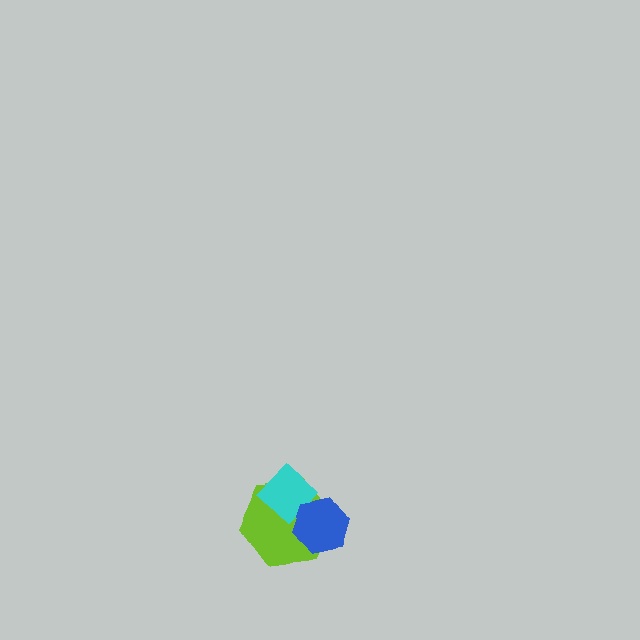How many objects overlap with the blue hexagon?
2 objects overlap with the blue hexagon.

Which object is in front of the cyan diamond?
The blue hexagon is in front of the cyan diamond.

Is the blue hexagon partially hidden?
No, no other shape covers it.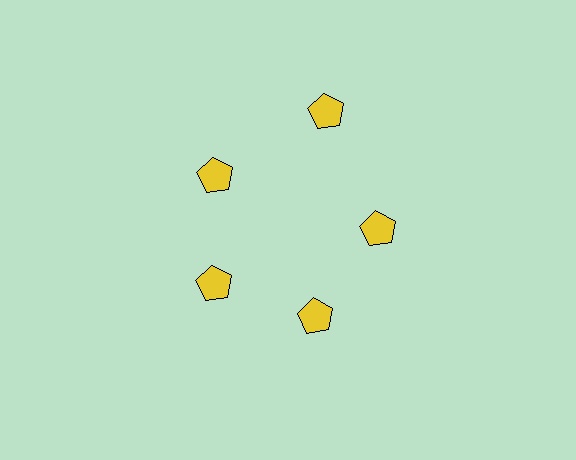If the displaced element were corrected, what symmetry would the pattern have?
It would have 5-fold rotational symmetry — the pattern would map onto itself every 72 degrees.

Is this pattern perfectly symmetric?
No. The 5 yellow pentagons are arranged in a ring, but one element near the 1 o'clock position is pushed outward from the center, breaking the 5-fold rotational symmetry.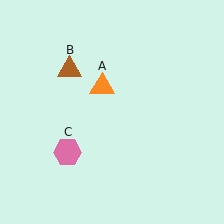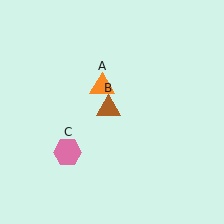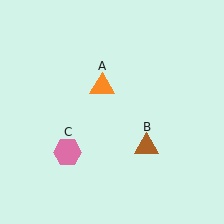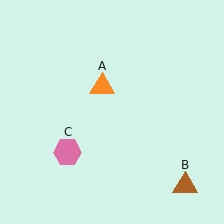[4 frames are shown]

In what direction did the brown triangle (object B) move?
The brown triangle (object B) moved down and to the right.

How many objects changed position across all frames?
1 object changed position: brown triangle (object B).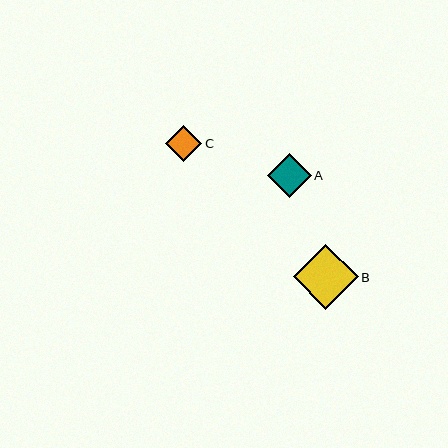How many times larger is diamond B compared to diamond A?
Diamond B is approximately 1.5 times the size of diamond A.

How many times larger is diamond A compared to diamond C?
Diamond A is approximately 1.2 times the size of diamond C.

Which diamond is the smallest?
Diamond C is the smallest with a size of approximately 36 pixels.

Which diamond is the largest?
Diamond B is the largest with a size of approximately 65 pixels.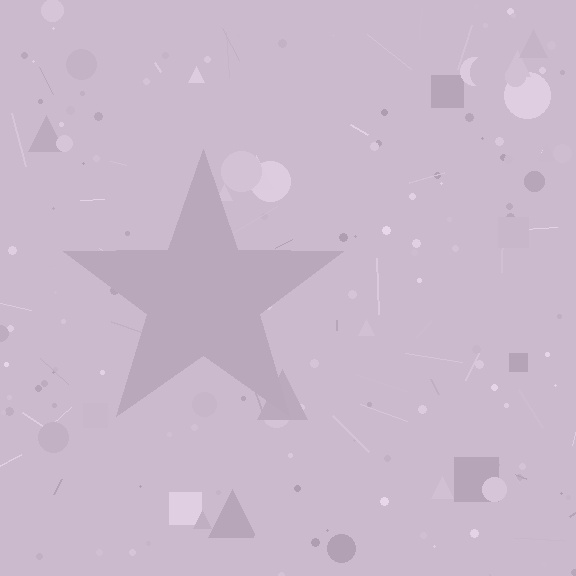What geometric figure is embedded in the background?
A star is embedded in the background.